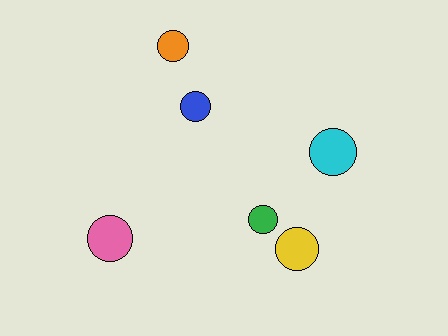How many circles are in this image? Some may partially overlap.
There are 6 circles.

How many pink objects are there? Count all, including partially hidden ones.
There is 1 pink object.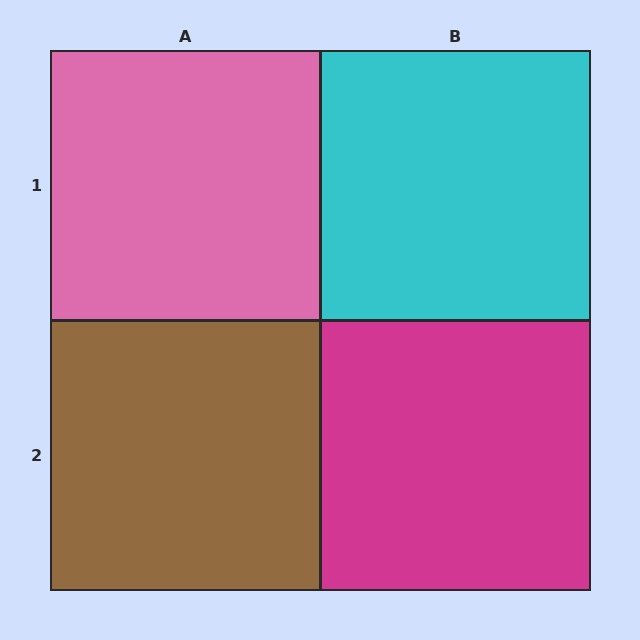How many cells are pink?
1 cell is pink.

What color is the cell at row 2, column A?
Brown.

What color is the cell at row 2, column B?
Magenta.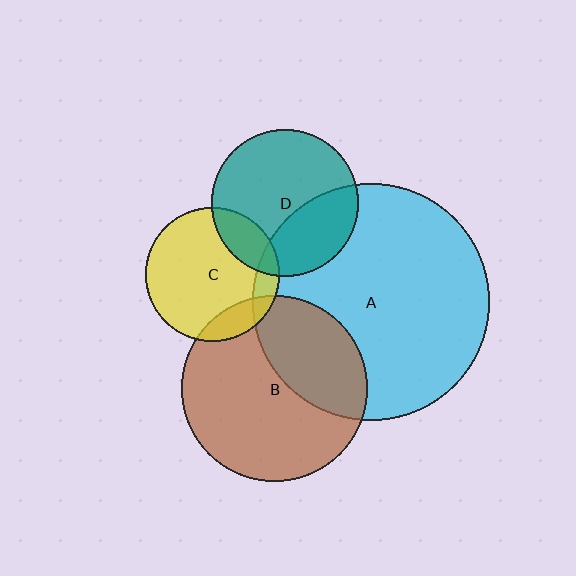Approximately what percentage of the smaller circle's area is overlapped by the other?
Approximately 35%.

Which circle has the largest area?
Circle A (cyan).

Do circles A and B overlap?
Yes.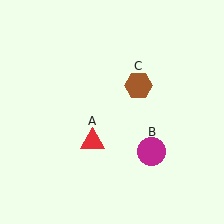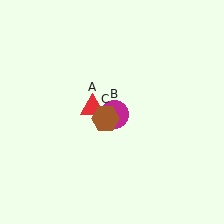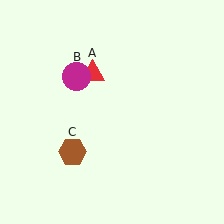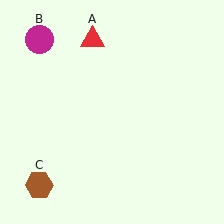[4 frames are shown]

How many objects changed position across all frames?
3 objects changed position: red triangle (object A), magenta circle (object B), brown hexagon (object C).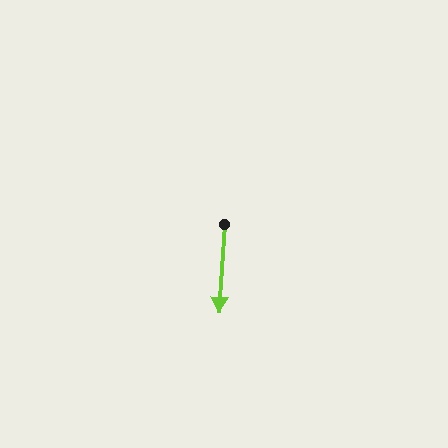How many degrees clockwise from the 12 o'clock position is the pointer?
Approximately 183 degrees.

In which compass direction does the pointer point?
South.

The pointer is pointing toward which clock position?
Roughly 6 o'clock.